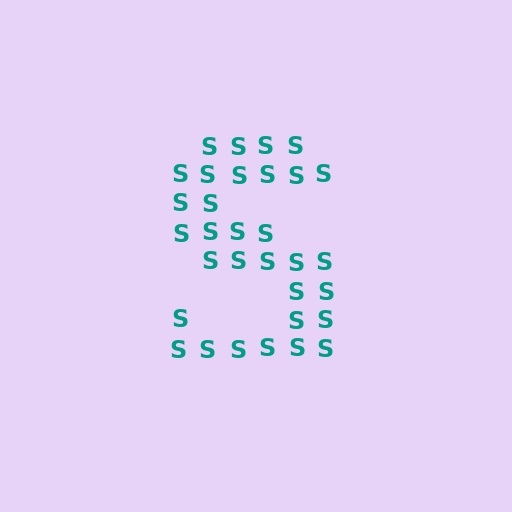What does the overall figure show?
The overall figure shows the letter S.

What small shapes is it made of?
It is made of small letter S's.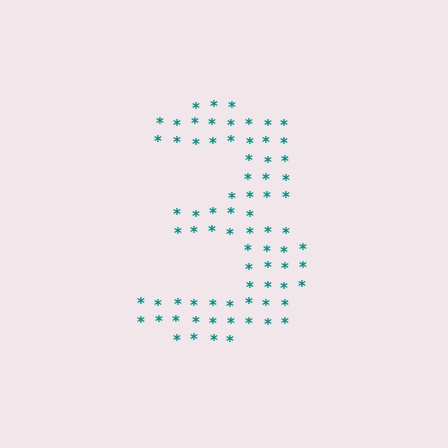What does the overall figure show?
The overall figure shows the digit 3.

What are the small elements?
The small elements are asterisks.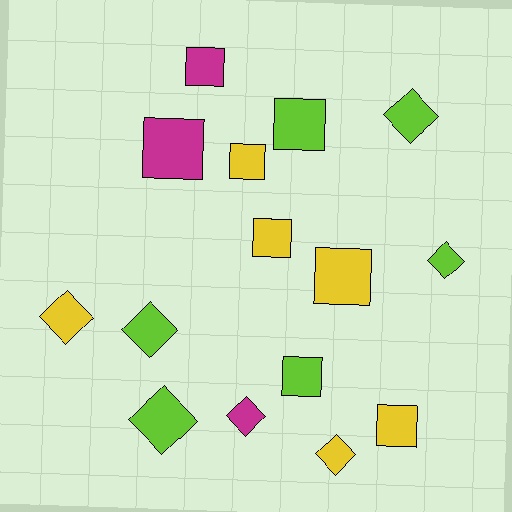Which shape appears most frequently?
Square, with 8 objects.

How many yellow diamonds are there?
There are 2 yellow diamonds.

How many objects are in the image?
There are 15 objects.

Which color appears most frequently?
Yellow, with 6 objects.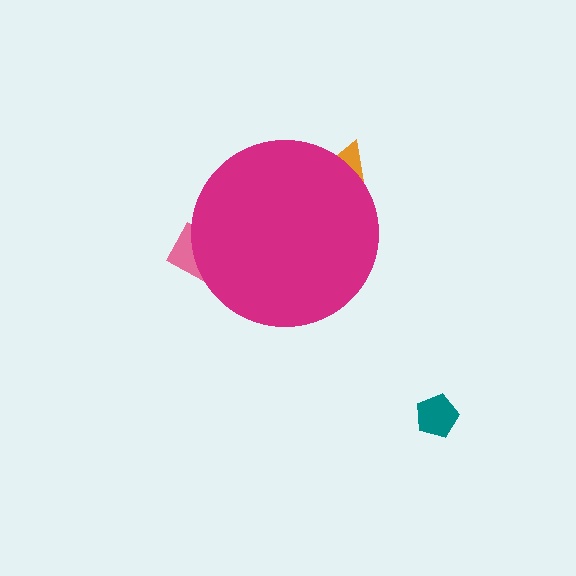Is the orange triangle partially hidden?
Yes, the orange triangle is partially hidden behind the magenta circle.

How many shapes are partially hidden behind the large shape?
2 shapes are partially hidden.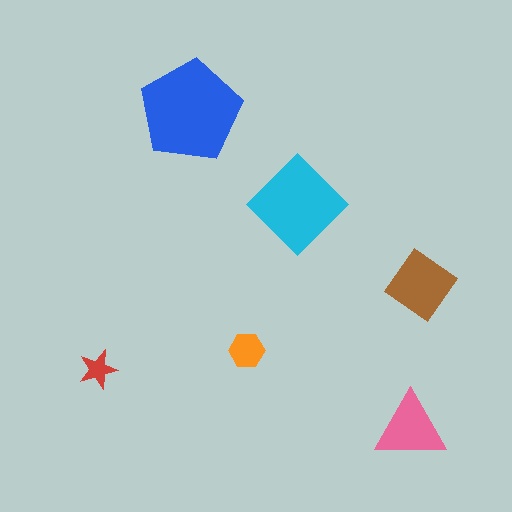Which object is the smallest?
The red star.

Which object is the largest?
The blue pentagon.